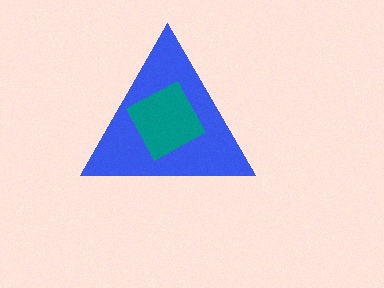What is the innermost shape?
The teal diamond.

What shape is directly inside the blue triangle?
The teal diamond.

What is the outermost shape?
The blue triangle.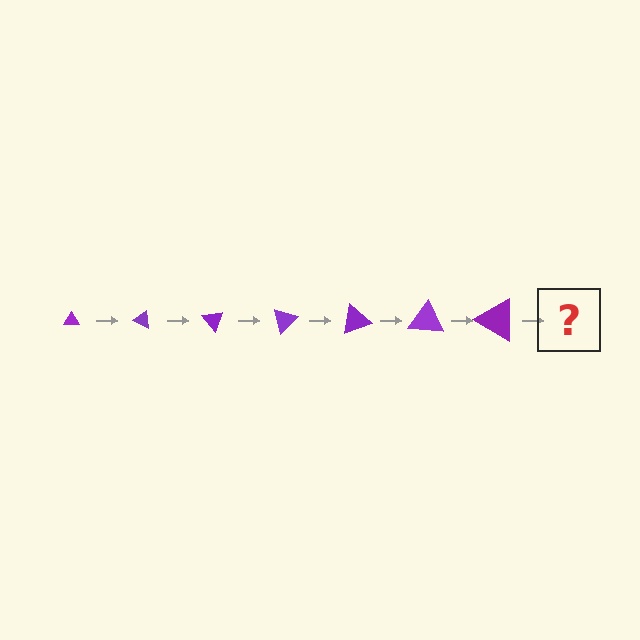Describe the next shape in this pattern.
It should be a triangle, larger than the previous one and rotated 175 degrees from the start.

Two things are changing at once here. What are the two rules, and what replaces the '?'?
The two rules are that the triangle grows larger each step and it rotates 25 degrees each step. The '?' should be a triangle, larger than the previous one and rotated 175 degrees from the start.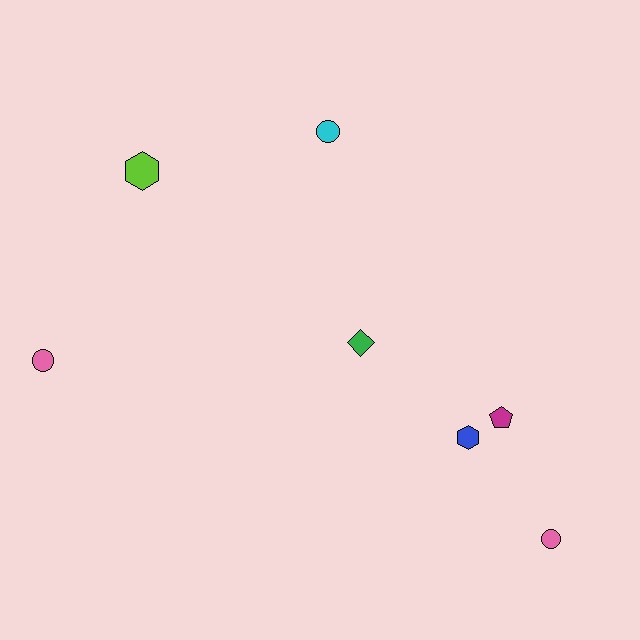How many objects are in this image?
There are 7 objects.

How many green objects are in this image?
There is 1 green object.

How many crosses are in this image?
There are no crosses.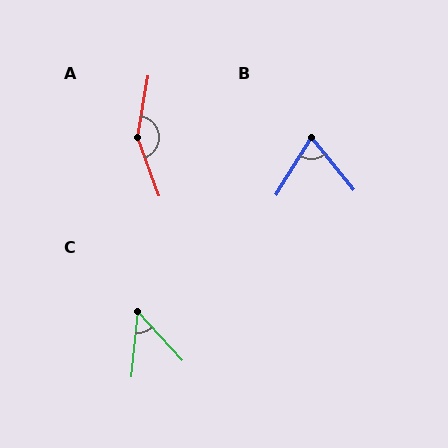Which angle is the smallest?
C, at approximately 47 degrees.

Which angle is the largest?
A, at approximately 151 degrees.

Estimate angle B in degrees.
Approximately 71 degrees.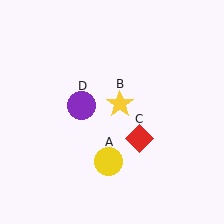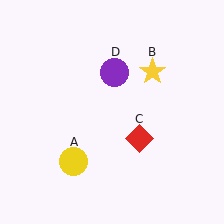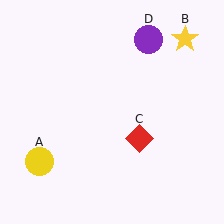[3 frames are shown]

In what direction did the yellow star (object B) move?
The yellow star (object B) moved up and to the right.